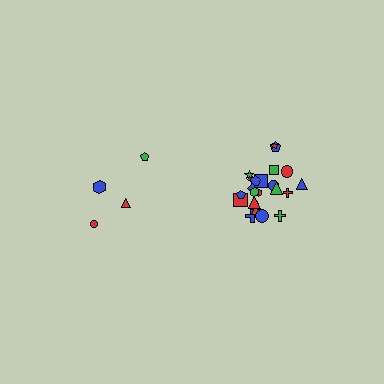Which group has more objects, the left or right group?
The right group.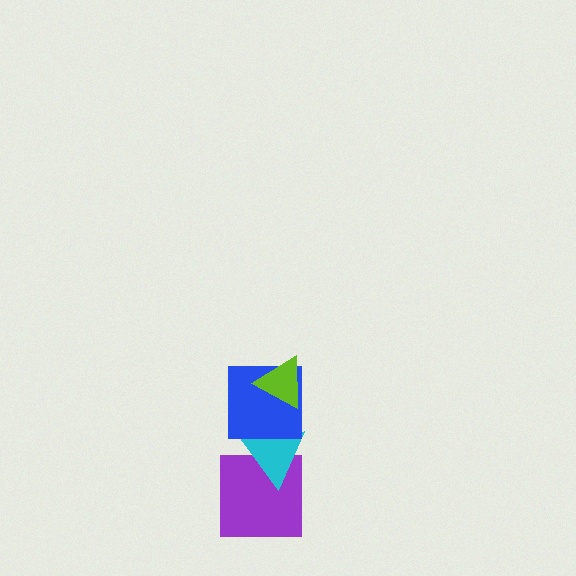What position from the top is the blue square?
The blue square is 2nd from the top.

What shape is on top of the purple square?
The cyan triangle is on top of the purple square.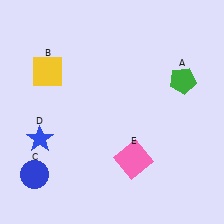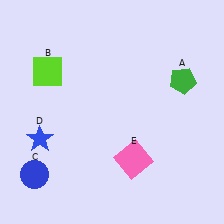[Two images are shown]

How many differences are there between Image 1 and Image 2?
There is 1 difference between the two images.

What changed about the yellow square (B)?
In Image 1, B is yellow. In Image 2, it changed to lime.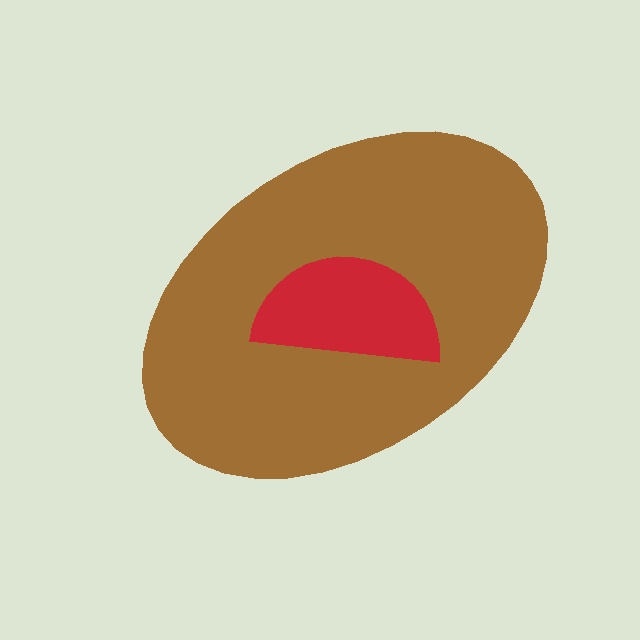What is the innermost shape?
The red semicircle.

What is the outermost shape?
The brown ellipse.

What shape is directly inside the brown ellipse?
The red semicircle.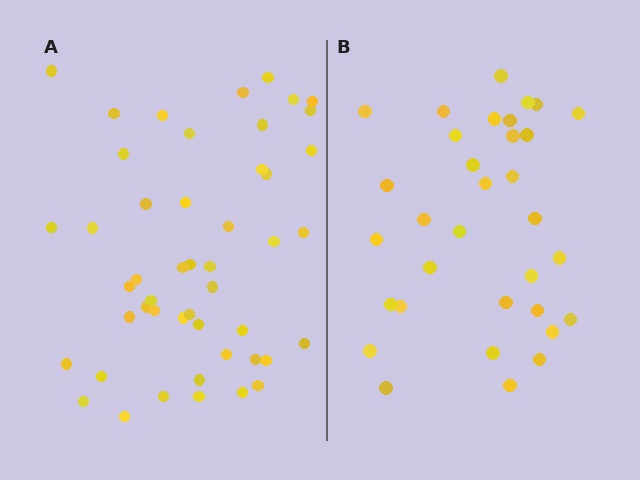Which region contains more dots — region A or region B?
Region A (the left region) has more dots.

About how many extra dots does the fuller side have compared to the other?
Region A has approximately 15 more dots than region B.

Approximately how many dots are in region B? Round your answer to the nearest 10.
About 30 dots. (The exact count is 33, which rounds to 30.)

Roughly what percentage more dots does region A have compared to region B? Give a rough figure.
About 45% more.